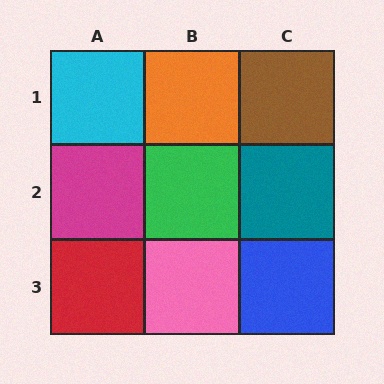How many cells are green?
1 cell is green.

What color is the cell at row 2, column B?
Green.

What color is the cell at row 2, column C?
Teal.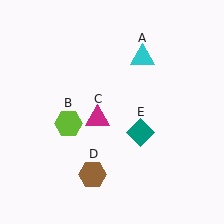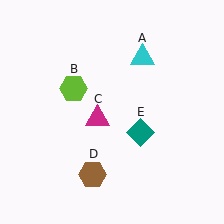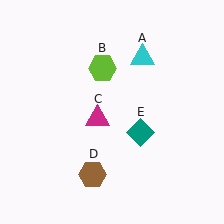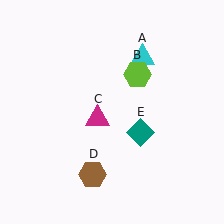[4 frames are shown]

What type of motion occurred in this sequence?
The lime hexagon (object B) rotated clockwise around the center of the scene.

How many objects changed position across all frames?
1 object changed position: lime hexagon (object B).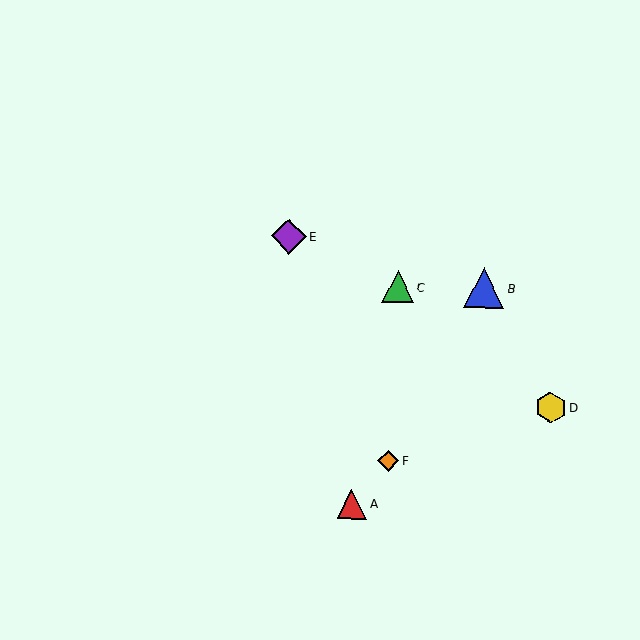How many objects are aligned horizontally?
2 objects (B, C) are aligned horizontally.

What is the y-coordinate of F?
Object F is at y≈461.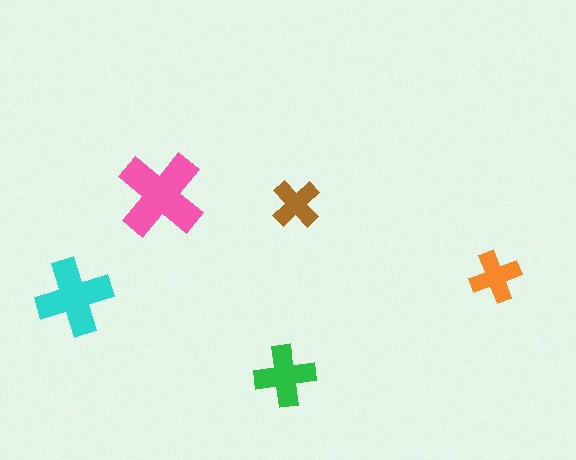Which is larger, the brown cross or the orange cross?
The orange one.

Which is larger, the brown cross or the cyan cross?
The cyan one.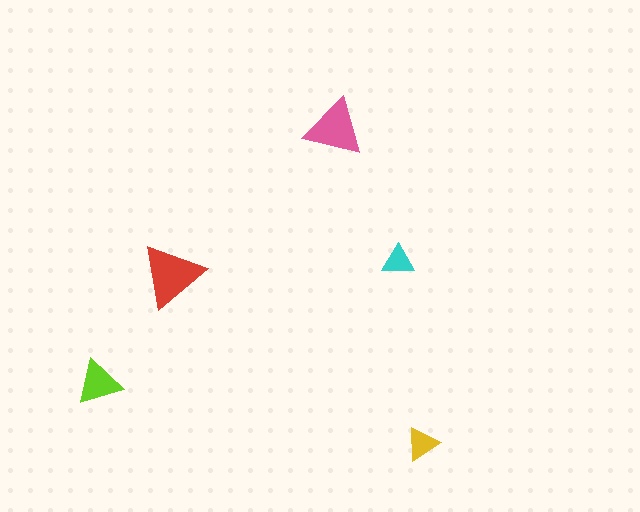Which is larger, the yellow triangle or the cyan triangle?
The yellow one.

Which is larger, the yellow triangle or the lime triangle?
The lime one.